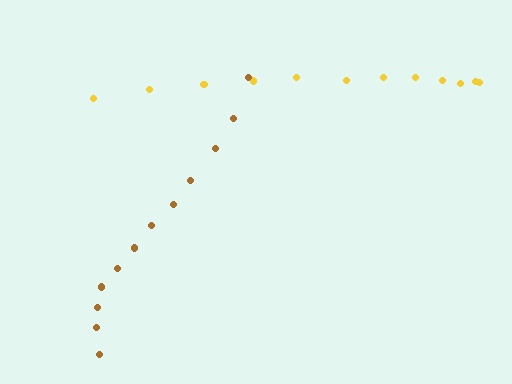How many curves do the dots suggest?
There are 2 distinct paths.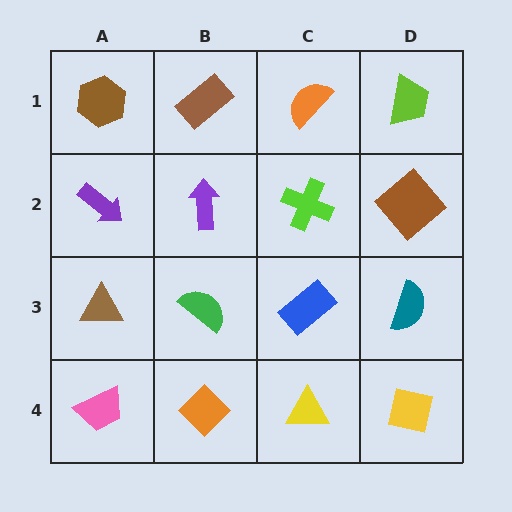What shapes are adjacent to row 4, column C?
A blue rectangle (row 3, column C), an orange diamond (row 4, column B), a yellow square (row 4, column D).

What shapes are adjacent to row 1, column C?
A lime cross (row 2, column C), a brown rectangle (row 1, column B), a lime trapezoid (row 1, column D).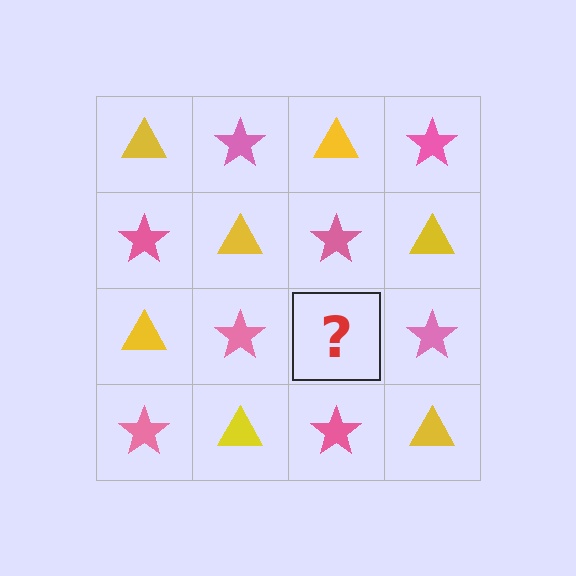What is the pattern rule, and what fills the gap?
The rule is that it alternates yellow triangle and pink star in a checkerboard pattern. The gap should be filled with a yellow triangle.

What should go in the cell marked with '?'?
The missing cell should contain a yellow triangle.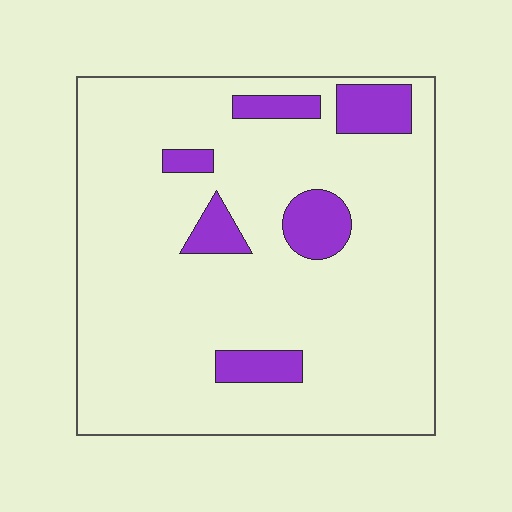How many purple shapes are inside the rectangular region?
6.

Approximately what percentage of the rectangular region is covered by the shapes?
Approximately 15%.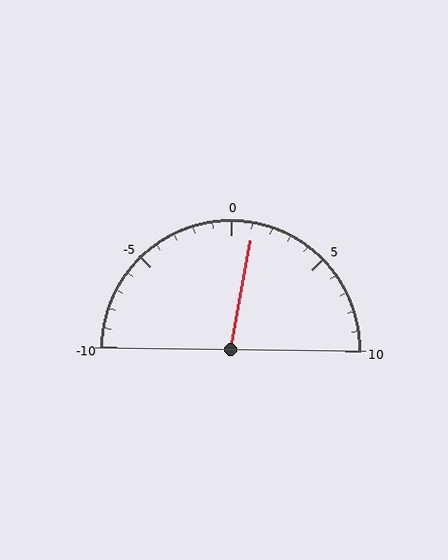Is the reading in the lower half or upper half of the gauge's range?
The reading is in the upper half of the range (-10 to 10).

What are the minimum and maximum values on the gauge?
The gauge ranges from -10 to 10.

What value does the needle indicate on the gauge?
The needle indicates approximately 1.